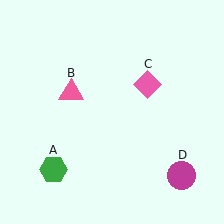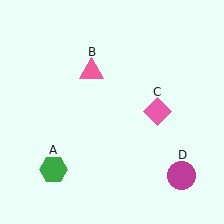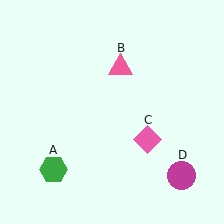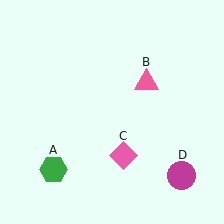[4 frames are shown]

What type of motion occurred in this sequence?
The pink triangle (object B), pink diamond (object C) rotated clockwise around the center of the scene.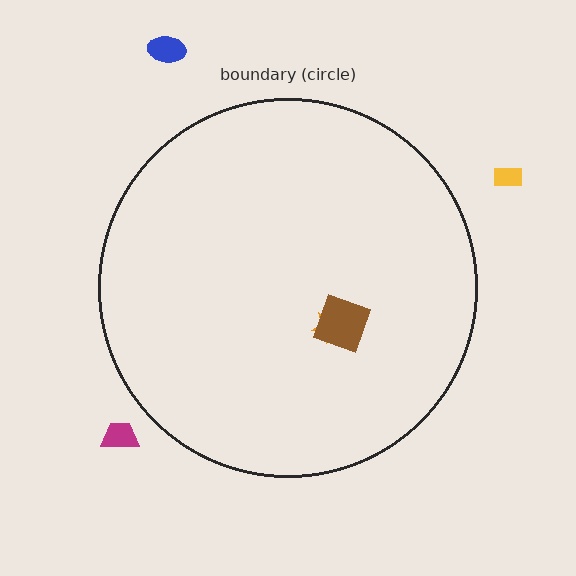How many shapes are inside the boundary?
2 inside, 3 outside.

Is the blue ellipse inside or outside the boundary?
Outside.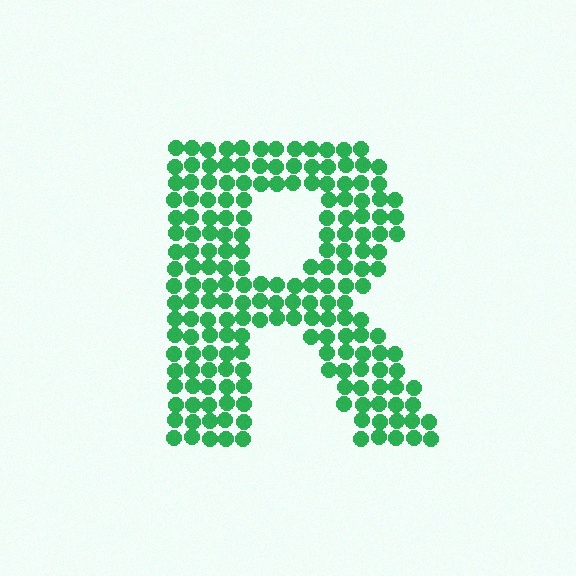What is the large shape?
The large shape is the letter R.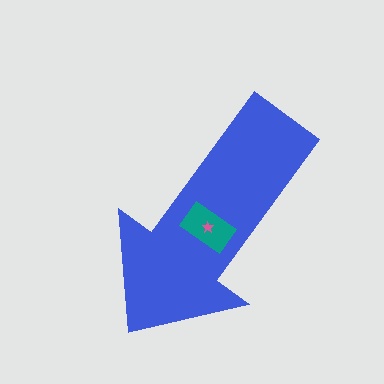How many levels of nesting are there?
3.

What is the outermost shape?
The blue arrow.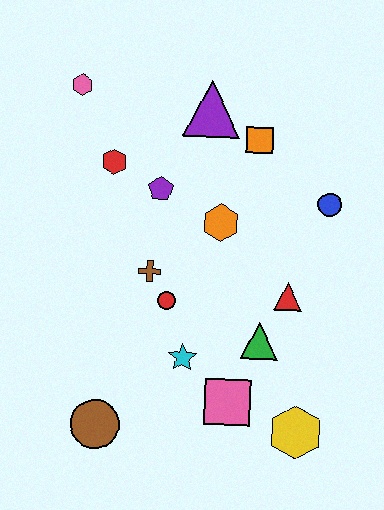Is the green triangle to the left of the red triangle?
Yes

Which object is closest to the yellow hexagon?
The pink square is closest to the yellow hexagon.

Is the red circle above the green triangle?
Yes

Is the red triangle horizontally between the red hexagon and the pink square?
No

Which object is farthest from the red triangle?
The pink hexagon is farthest from the red triangle.